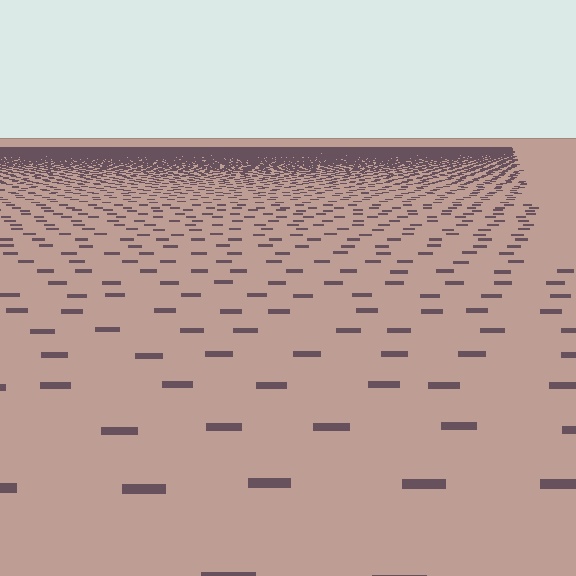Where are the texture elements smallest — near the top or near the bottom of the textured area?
Near the top.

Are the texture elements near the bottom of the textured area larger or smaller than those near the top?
Larger. Near the bottom, elements are closer to the viewer and appear at a bigger on-screen size.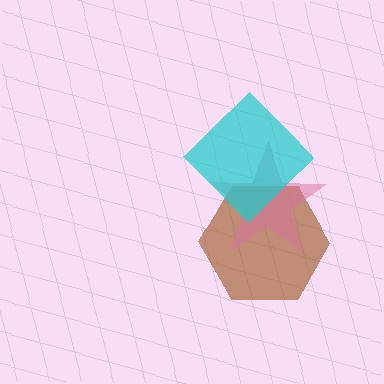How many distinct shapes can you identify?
There are 3 distinct shapes: a brown hexagon, a pink star, a cyan diamond.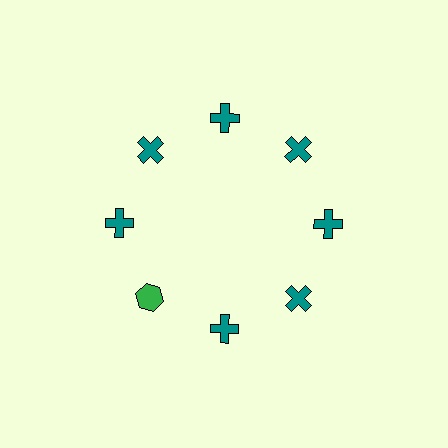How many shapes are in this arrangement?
There are 8 shapes arranged in a ring pattern.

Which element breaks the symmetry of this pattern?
The green hexagon at roughly the 8 o'clock position breaks the symmetry. All other shapes are teal crosses.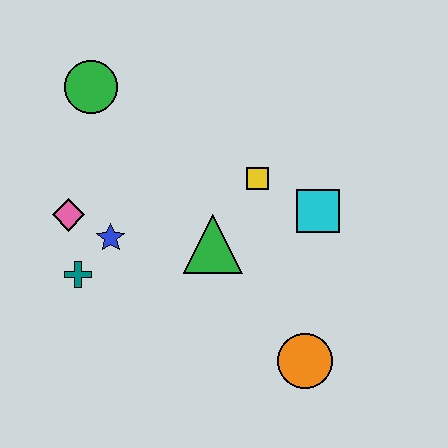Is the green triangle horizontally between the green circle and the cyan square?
Yes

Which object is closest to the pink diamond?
The blue star is closest to the pink diamond.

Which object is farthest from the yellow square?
The teal cross is farthest from the yellow square.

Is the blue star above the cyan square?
No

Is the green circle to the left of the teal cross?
No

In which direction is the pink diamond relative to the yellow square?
The pink diamond is to the left of the yellow square.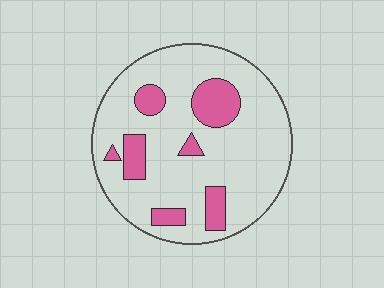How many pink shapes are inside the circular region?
7.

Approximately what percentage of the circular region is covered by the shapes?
Approximately 20%.